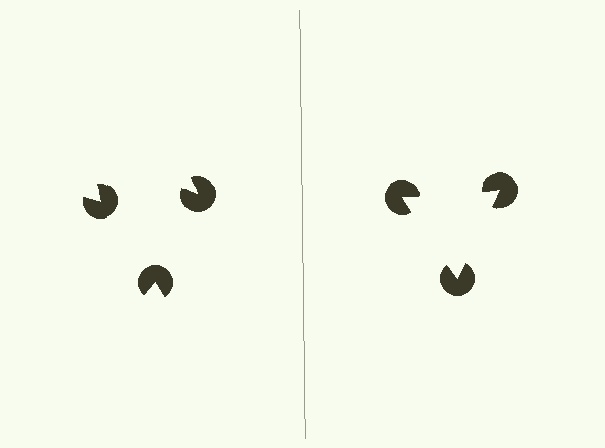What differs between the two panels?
The pac-man discs are positioned identically on both sides; only the wedge orientations differ. On the right they align to a triangle; on the left they are misaligned.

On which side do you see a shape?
An illusory triangle appears on the right side. On the left side the wedge cuts are rotated, so no coherent shape forms.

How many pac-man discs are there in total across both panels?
6 — 3 on each side.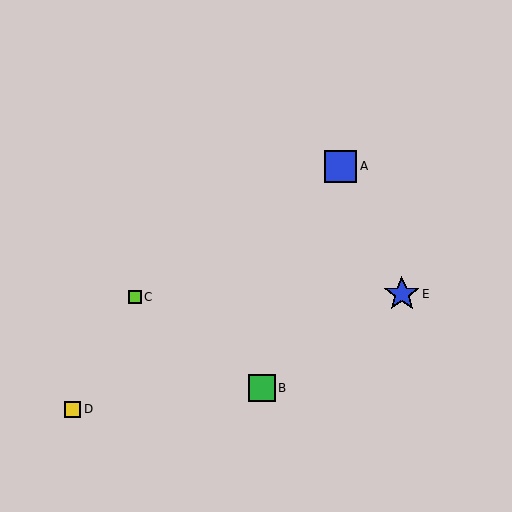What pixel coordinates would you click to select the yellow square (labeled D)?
Click at (73, 409) to select the yellow square D.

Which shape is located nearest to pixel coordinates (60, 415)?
The yellow square (labeled D) at (73, 409) is nearest to that location.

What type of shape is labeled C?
Shape C is a lime square.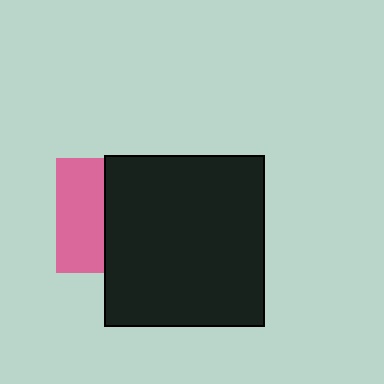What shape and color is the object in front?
The object in front is a black rectangle.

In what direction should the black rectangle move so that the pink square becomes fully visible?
The black rectangle should move right. That is the shortest direction to clear the overlap and leave the pink square fully visible.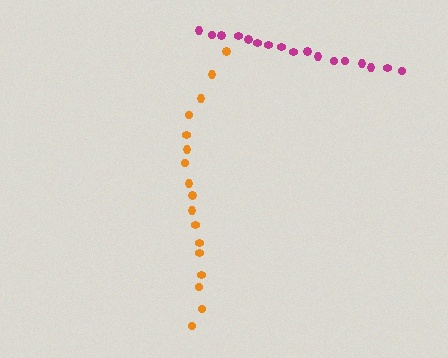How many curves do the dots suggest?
There are 2 distinct paths.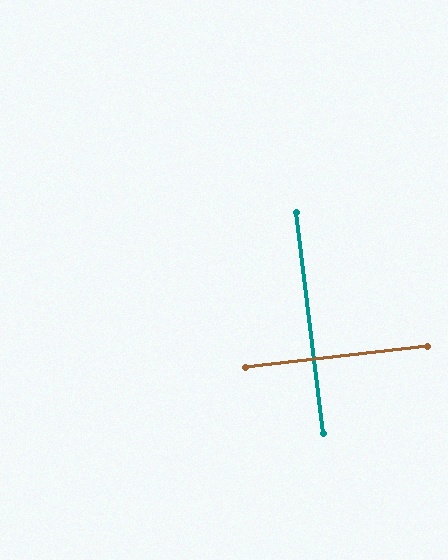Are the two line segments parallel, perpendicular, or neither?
Perpendicular — they meet at approximately 90°.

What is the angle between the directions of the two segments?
Approximately 90 degrees.